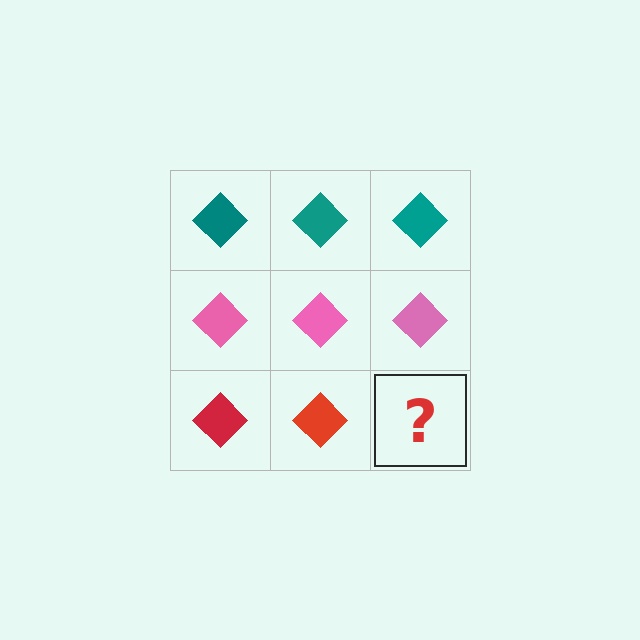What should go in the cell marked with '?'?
The missing cell should contain a red diamond.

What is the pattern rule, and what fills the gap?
The rule is that each row has a consistent color. The gap should be filled with a red diamond.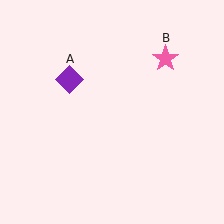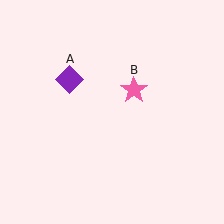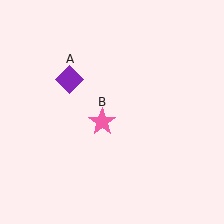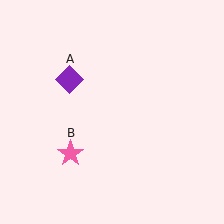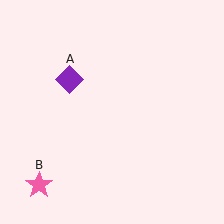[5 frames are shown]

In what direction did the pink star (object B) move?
The pink star (object B) moved down and to the left.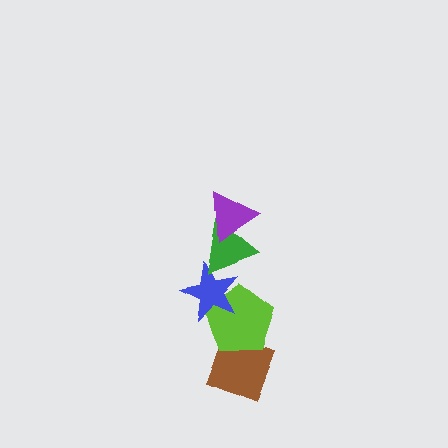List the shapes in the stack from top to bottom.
From top to bottom: the purple triangle, the green triangle, the blue star, the lime pentagon, the brown diamond.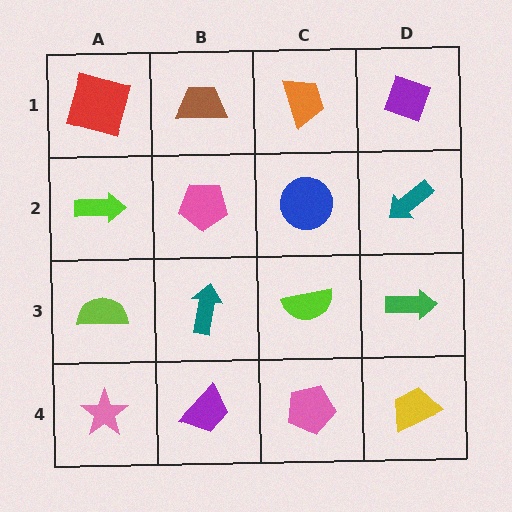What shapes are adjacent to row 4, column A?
A lime semicircle (row 3, column A), a purple trapezoid (row 4, column B).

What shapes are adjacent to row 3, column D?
A teal arrow (row 2, column D), a yellow trapezoid (row 4, column D), a lime semicircle (row 3, column C).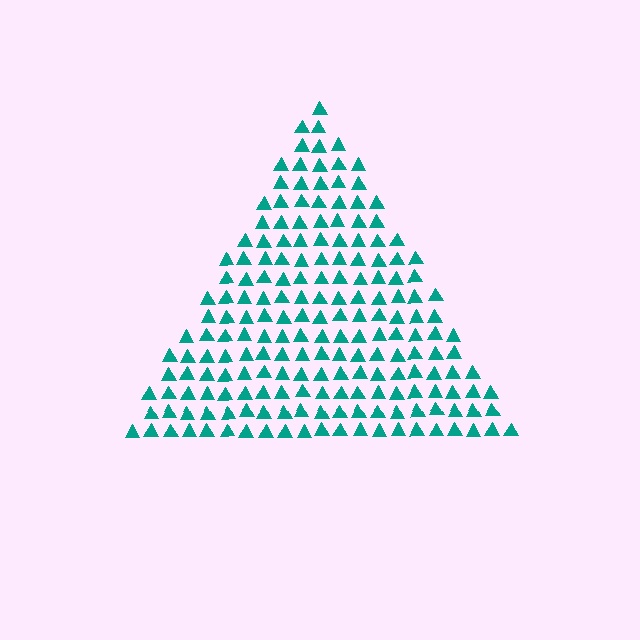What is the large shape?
The large shape is a triangle.